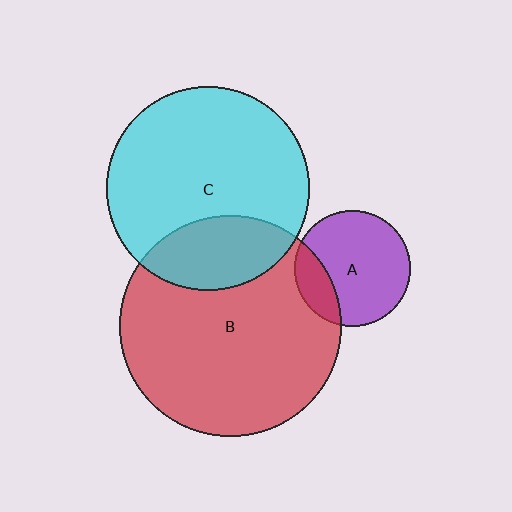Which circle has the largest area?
Circle B (red).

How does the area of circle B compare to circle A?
Approximately 3.7 times.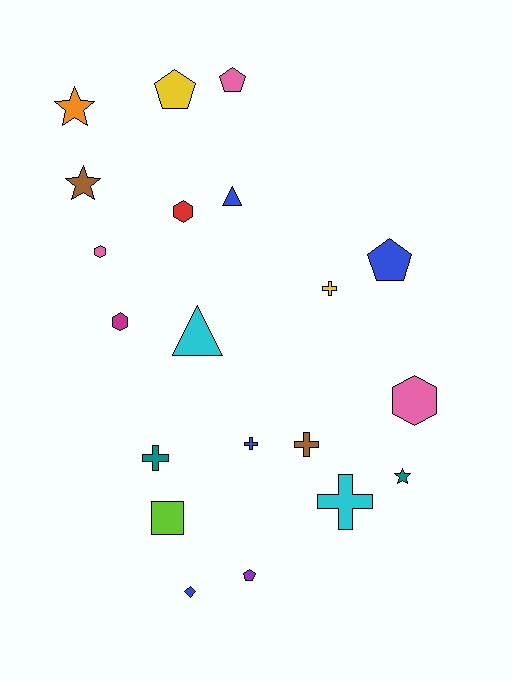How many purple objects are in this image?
There is 1 purple object.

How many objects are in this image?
There are 20 objects.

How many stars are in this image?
There are 3 stars.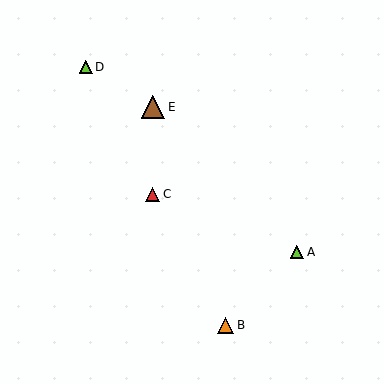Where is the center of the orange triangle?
The center of the orange triangle is at (226, 325).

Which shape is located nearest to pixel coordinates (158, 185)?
The red triangle (labeled C) at (153, 194) is nearest to that location.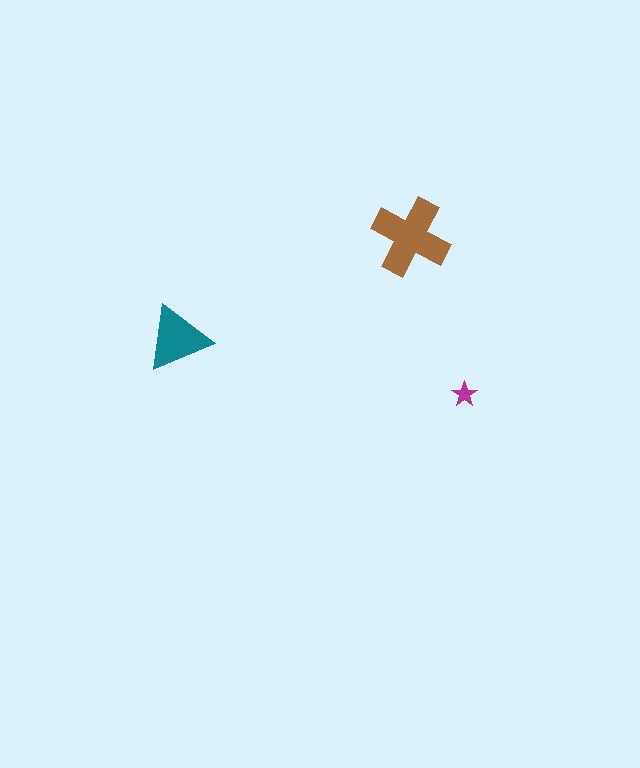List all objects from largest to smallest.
The brown cross, the teal triangle, the magenta star.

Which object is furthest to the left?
The teal triangle is leftmost.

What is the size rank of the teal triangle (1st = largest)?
2nd.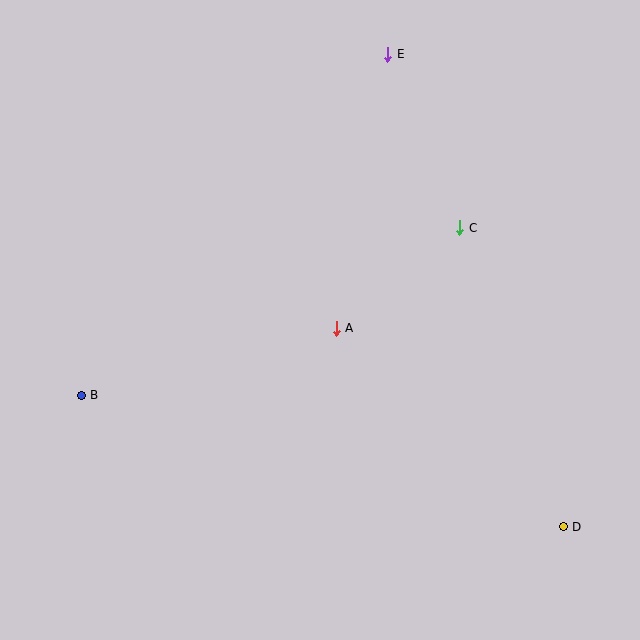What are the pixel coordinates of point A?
Point A is at (336, 328).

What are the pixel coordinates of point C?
Point C is at (460, 228).